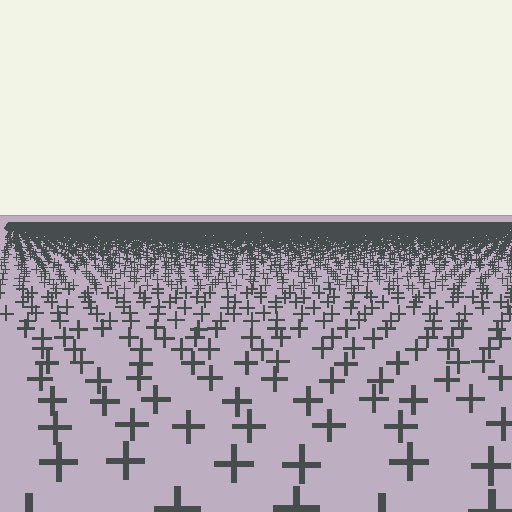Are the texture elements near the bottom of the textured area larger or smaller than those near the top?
Larger. Near the bottom, elements are closer to the viewer and appear at a bigger on-screen size.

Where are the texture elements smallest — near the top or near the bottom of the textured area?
Near the top.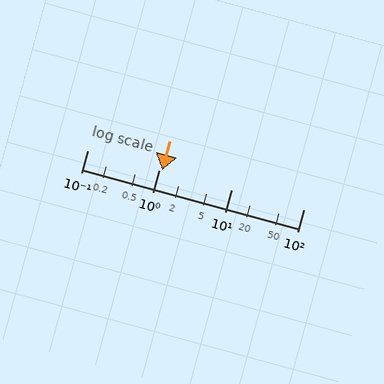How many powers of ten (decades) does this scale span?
The scale spans 3 decades, from 0.1 to 100.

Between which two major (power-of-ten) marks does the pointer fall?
The pointer is between 1 and 10.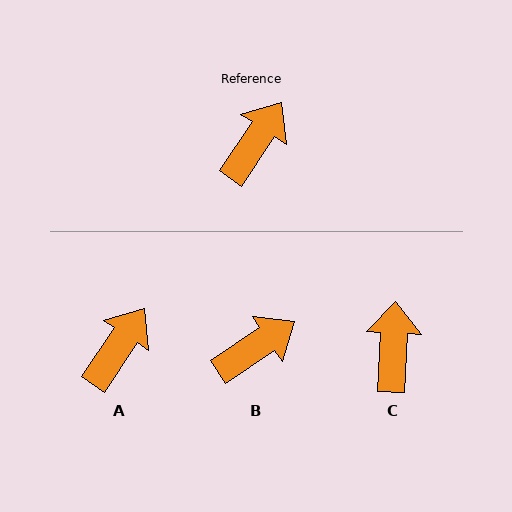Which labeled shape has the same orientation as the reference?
A.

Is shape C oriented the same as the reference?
No, it is off by about 31 degrees.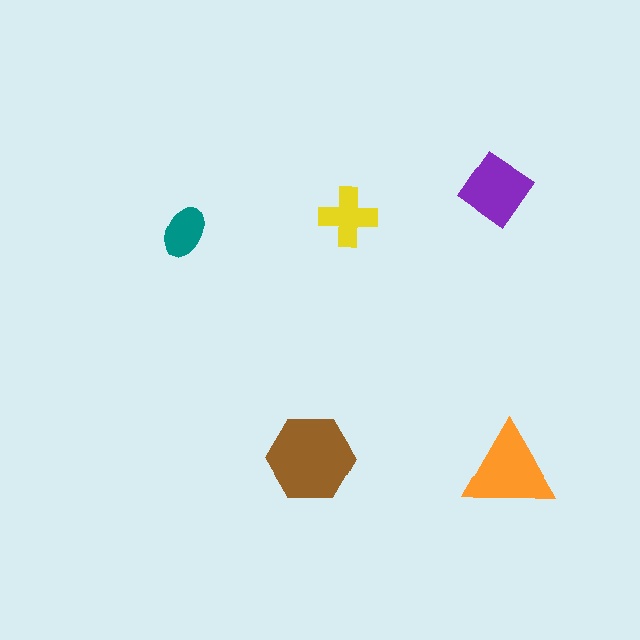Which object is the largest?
The brown hexagon.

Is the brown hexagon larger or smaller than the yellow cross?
Larger.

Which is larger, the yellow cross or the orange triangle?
The orange triangle.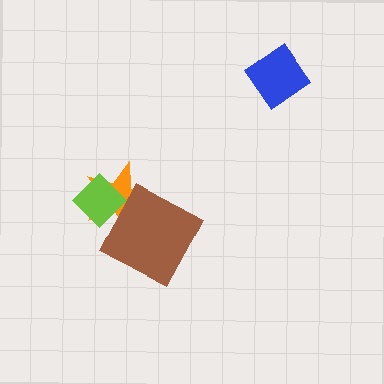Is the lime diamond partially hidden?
No, no other shape covers it.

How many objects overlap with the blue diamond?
0 objects overlap with the blue diamond.